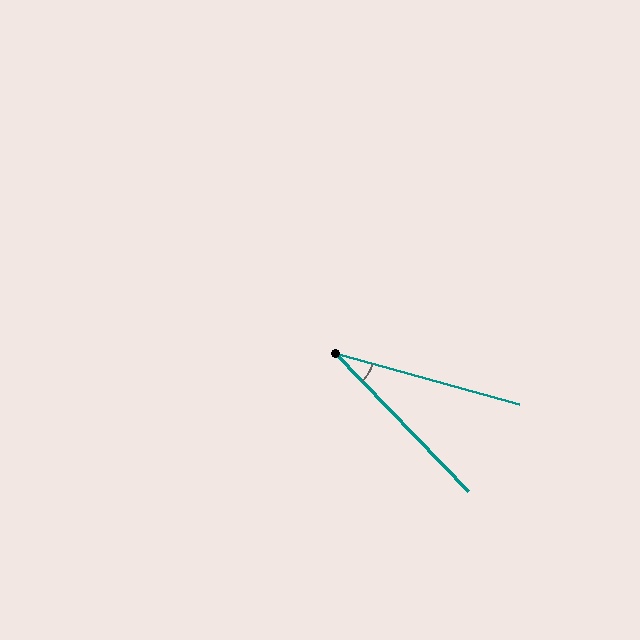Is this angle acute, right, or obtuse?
It is acute.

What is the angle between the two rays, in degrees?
Approximately 30 degrees.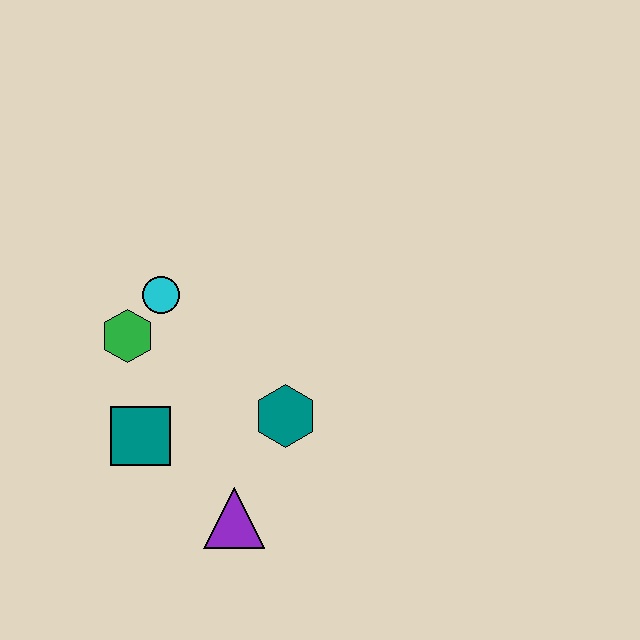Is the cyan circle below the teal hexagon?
No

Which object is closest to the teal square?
The green hexagon is closest to the teal square.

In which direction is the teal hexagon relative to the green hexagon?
The teal hexagon is to the right of the green hexagon.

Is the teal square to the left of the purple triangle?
Yes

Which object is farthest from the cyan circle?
The purple triangle is farthest from the cyan circle.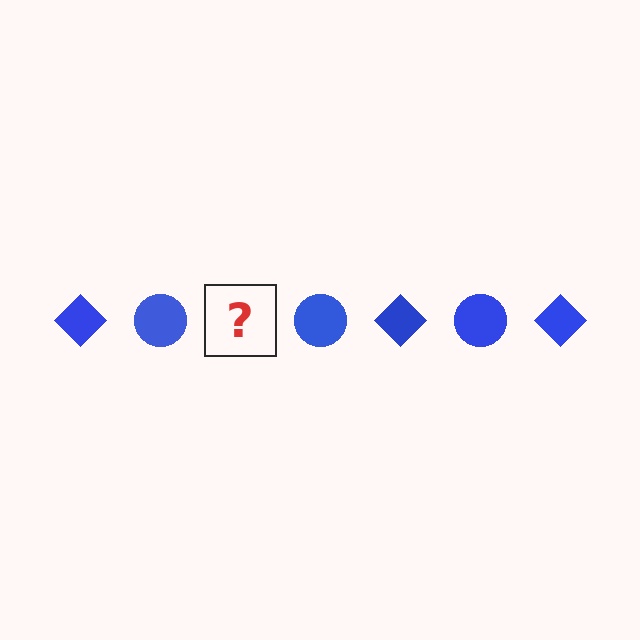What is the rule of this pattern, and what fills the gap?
The rule is that the pattern cycles through diamond, circle shapes in blue. The gap should be filled with a blue diamond.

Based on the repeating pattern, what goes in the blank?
The blank should be a blue diamond.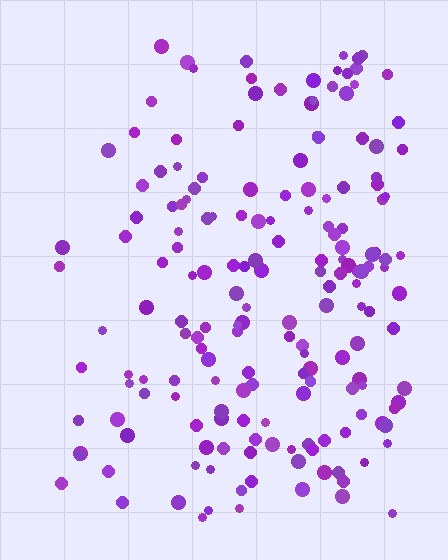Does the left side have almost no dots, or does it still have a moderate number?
Still a moderate number, just noticeably fewer than the right.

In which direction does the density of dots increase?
From left to right, with the right side densest.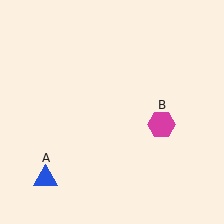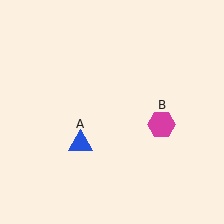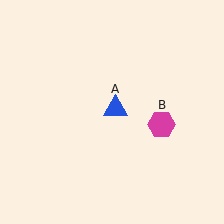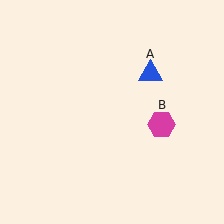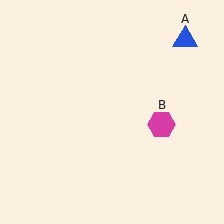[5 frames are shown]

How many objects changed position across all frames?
1 object changed position: blue triangle (object A).